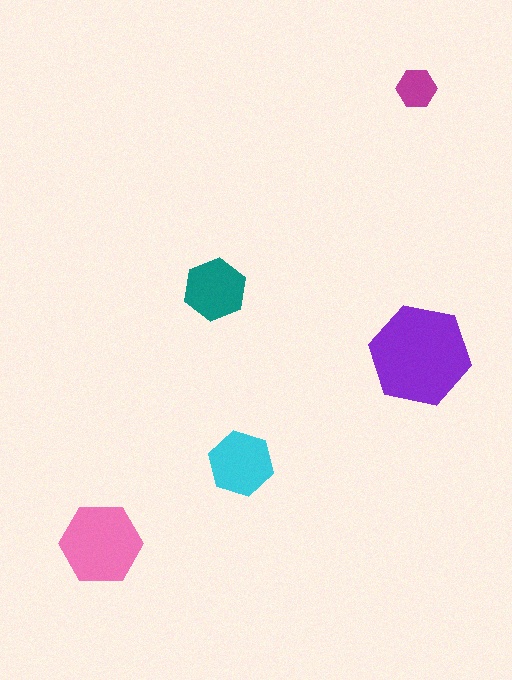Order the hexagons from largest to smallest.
the purple one, the pink one, the cyan one, the teal one, the magenta one.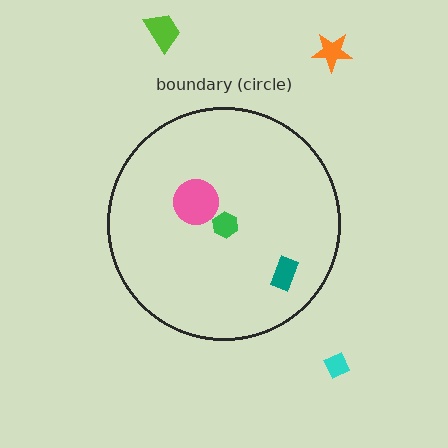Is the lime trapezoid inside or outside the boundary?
Outside.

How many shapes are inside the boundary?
3 inside, 3 outside.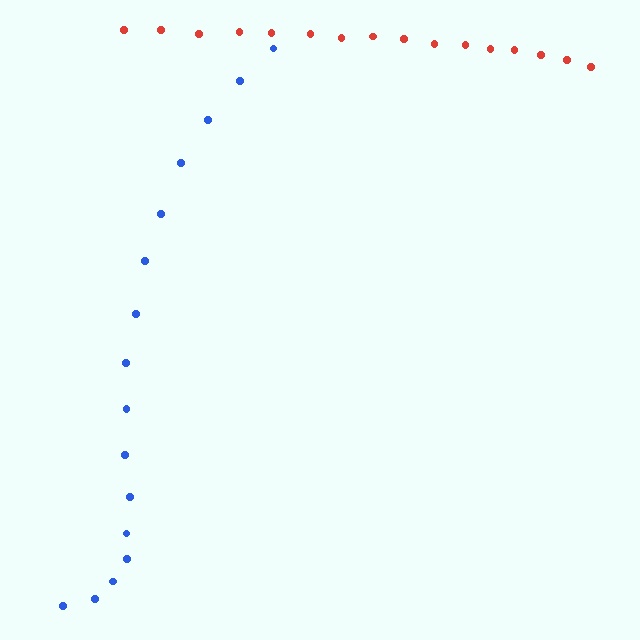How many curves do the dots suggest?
There are 2 distinct paths.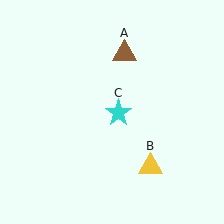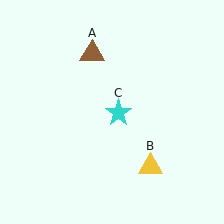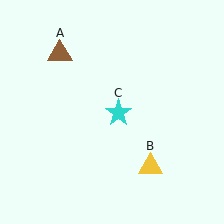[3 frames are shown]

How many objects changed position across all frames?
1 object changed position: brown triangle (object A).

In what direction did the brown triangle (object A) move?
The brown triangle (object A) moved left.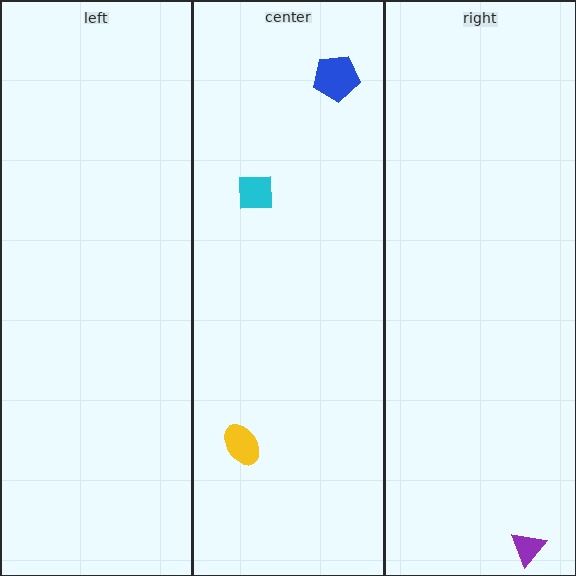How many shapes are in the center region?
3.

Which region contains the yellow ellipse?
The center region.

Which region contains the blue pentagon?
The center region.